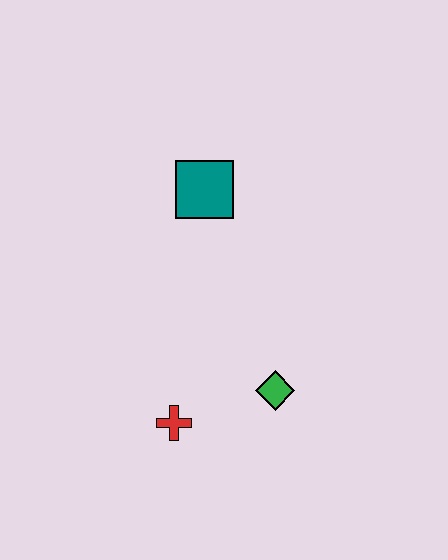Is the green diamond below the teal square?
Yes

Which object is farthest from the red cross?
The teal square is farthest from the red cross.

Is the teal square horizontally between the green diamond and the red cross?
Yes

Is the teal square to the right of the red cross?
Yes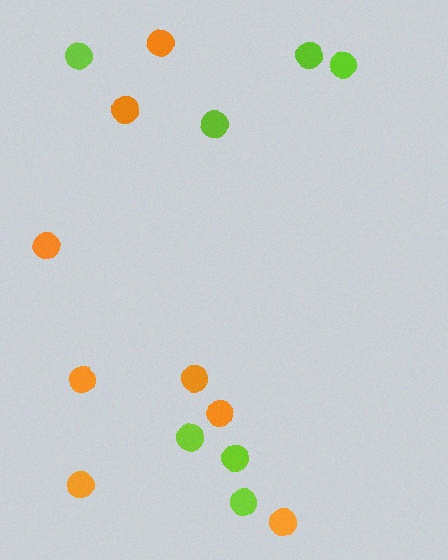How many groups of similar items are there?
There are 2 groups: one group of orange circles (8) and one group of lime circles (7).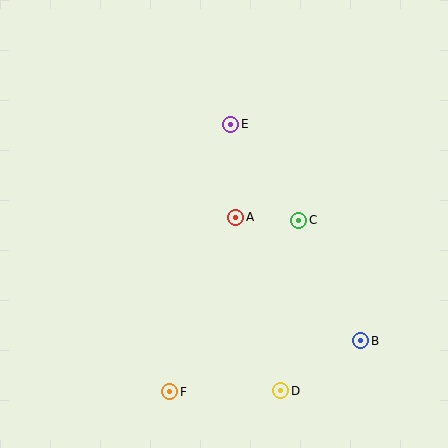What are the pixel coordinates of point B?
Point B is at (361, 341).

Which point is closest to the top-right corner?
Point E is closest to the top-right corner.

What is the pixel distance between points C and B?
The distance between C and B is 136 pixels.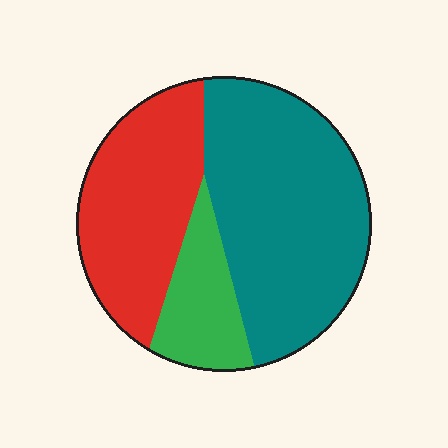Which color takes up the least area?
Green, at roughly 15%.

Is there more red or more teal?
Teal.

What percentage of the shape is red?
Red covers roughly 35% of the shape.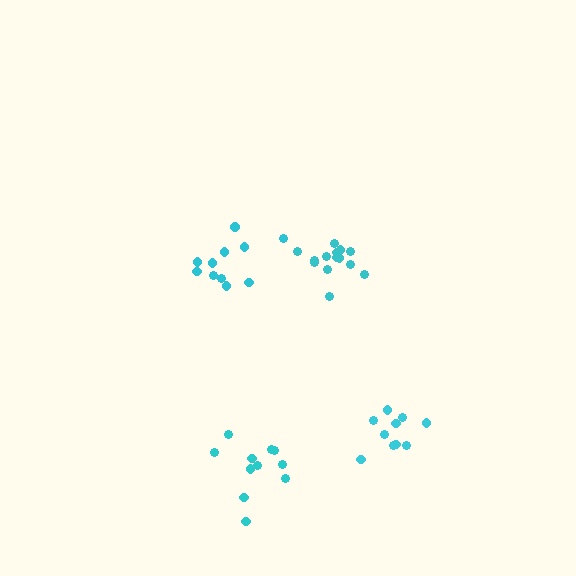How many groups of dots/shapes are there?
There are 4 groups.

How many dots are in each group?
Group 1: 10 dots, Group 2: 11 dots, Group 3: 14 dots, Group 4: 11 dots (46 total).